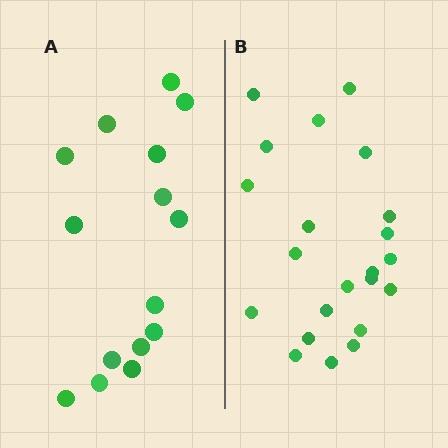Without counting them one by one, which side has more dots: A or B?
Region B (the right region) has more dots.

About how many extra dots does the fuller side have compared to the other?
Region B has roughly 8 or so more dots than region A.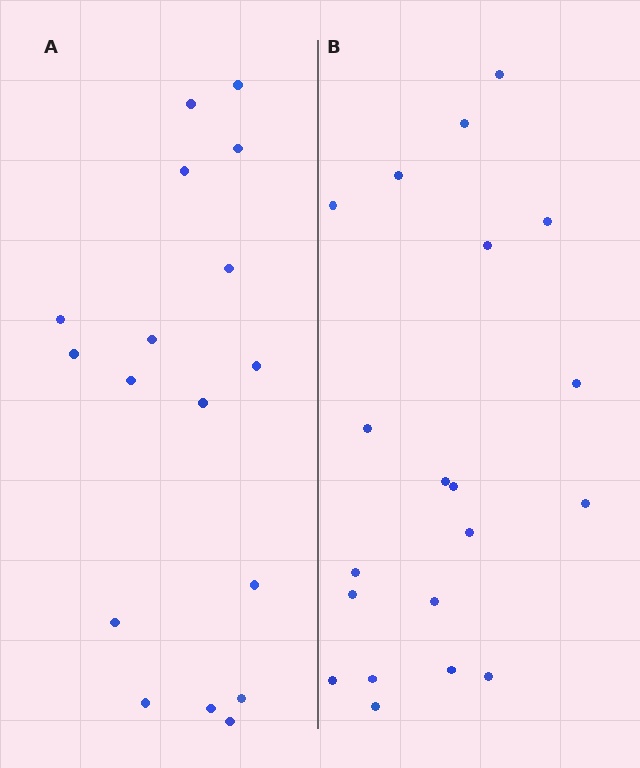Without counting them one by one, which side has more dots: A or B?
Region B (the right region) has more dots.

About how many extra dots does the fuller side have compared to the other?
Region B has just a few more — roughly 2 or 3 more dots than region A.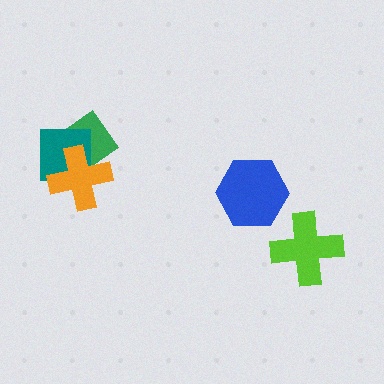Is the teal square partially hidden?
Yes, it is partially covered by another shape.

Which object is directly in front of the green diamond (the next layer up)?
The teal square is directly in front of the green diamond.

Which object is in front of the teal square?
The orange cross is in front of the teal square.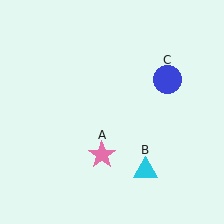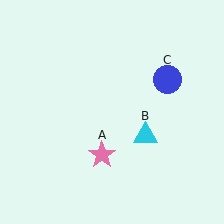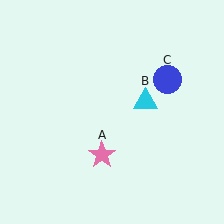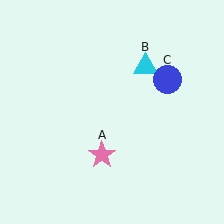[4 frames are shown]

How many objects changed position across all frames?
1 object changed position: cyan triangle (object B).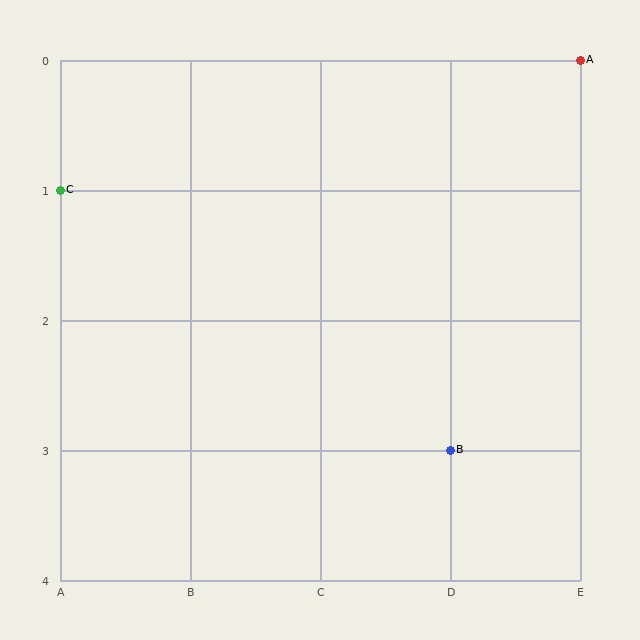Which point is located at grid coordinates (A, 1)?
Point C is at (A, 1).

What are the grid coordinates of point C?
Point C is at grid coordinates (A, 1).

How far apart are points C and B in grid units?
Points C and B are 3 columns and 2 rows apart (about 3.6 grid units diagonally).